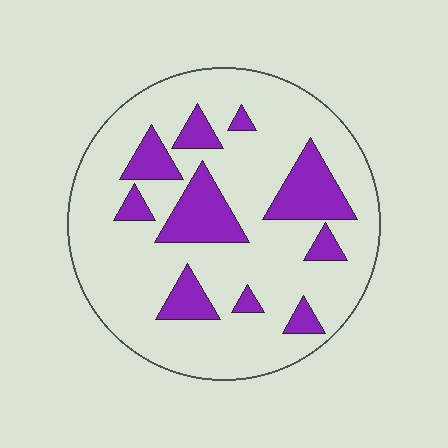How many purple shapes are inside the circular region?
10.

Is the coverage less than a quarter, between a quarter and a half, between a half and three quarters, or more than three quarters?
Less than a quarter.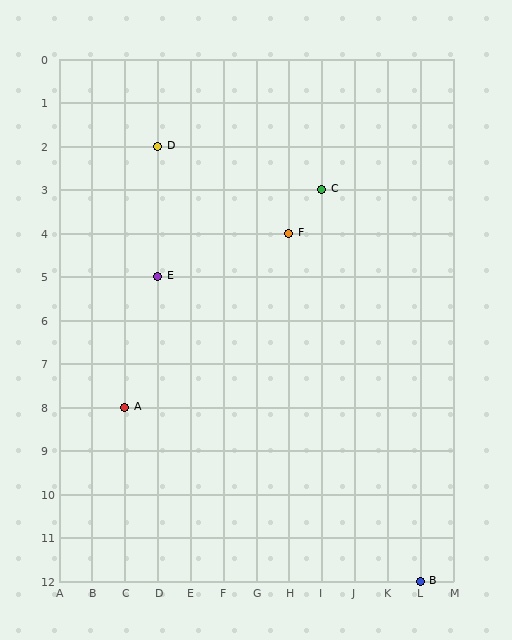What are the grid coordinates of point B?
Point B is at grid coordinates (L, 12).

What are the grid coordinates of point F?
Point F is at grid coordinates (H, 4).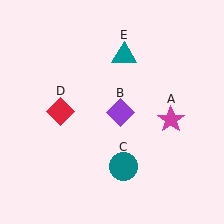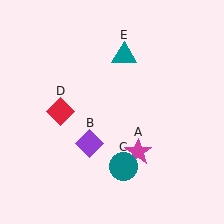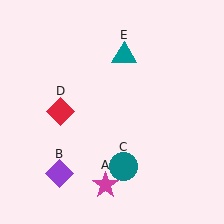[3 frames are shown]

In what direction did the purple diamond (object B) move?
The purple diamond (object B) moved down and to the left.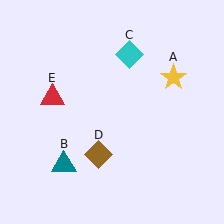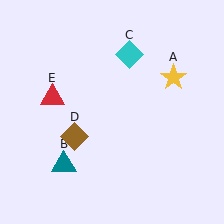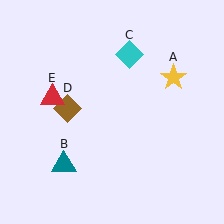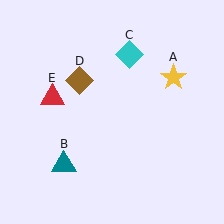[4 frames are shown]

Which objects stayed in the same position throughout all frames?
Yellow star (object A) and teal triangle (object B) and cyan diamond (object C) and red triangle (object E) remained stationary.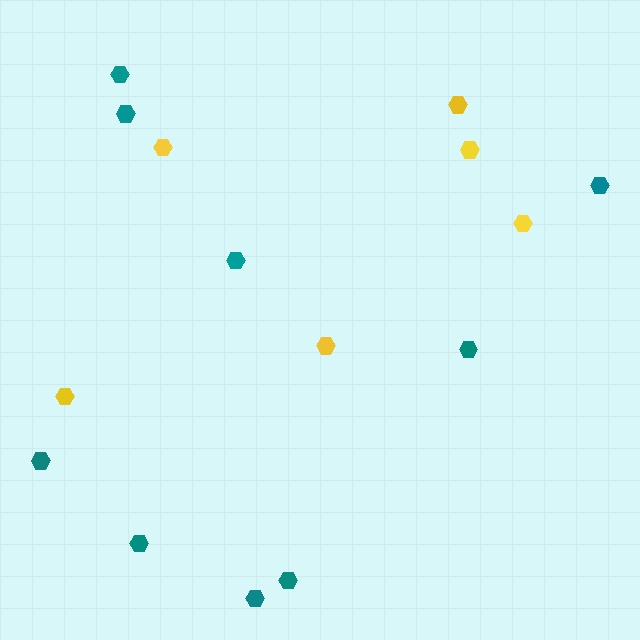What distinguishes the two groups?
There are 2 groups: one group of yellow hexagons (6) and one group of teal hexagons (9).